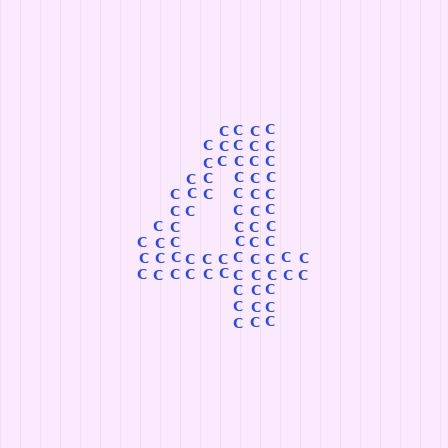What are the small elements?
The small elements are letter C's.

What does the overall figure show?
The overall figure shows the digit 4.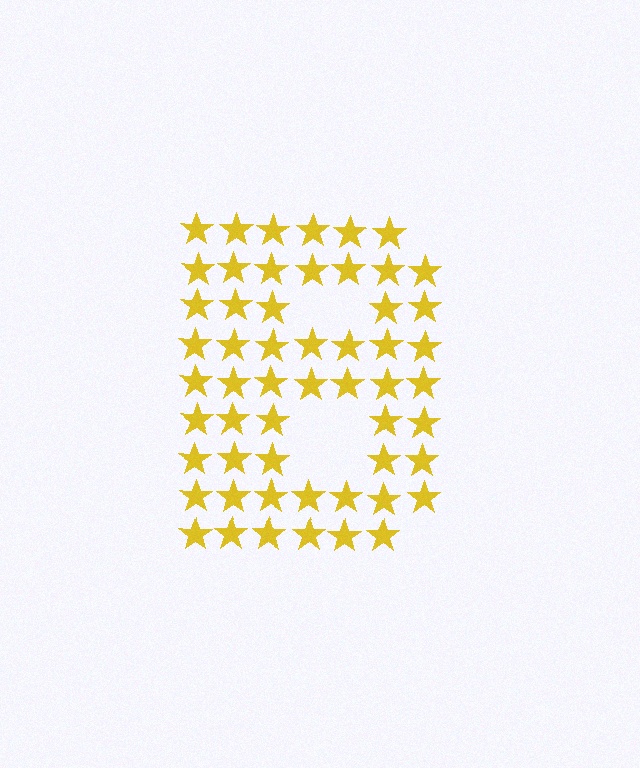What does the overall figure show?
The overall figure shows the letter B.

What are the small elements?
The small elements are stars.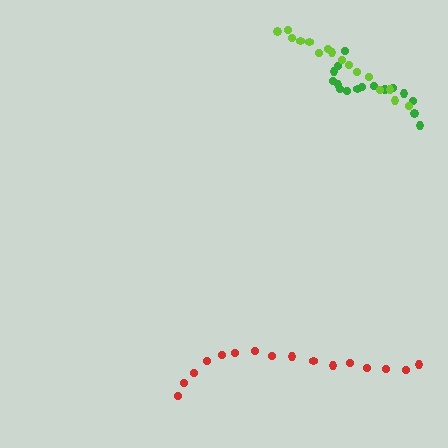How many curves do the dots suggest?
There are 3 distinct paths.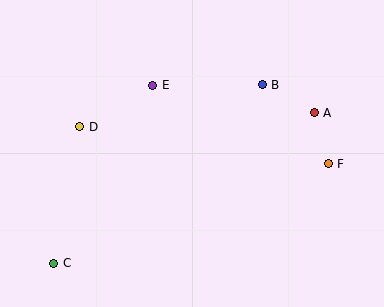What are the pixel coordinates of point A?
Point A is at (314, 113).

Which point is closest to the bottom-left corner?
Point C is closest to the bottom-left corner.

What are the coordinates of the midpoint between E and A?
The midpoint between E and A is at (234, 99).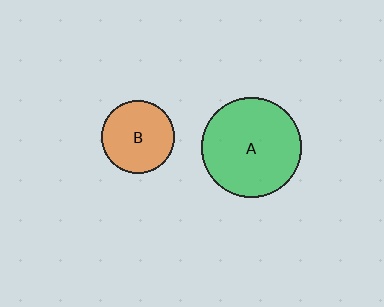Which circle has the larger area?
Circle A (green).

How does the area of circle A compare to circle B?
Approximately 1.9 times.